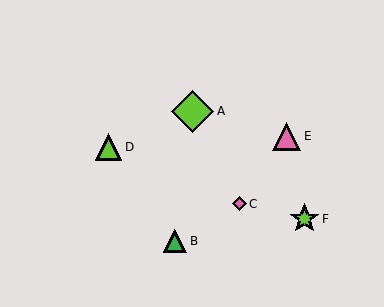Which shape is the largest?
The lime diamond (labeled A) is the largest.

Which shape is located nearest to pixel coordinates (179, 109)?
The lime diamond (labeled A) at (192, 111) is nearest to that location.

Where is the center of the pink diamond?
The center of the pink diamond is at (239, 204).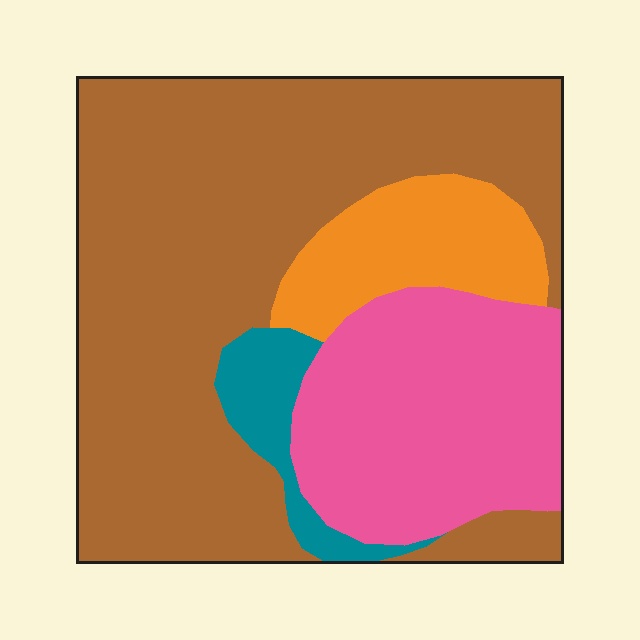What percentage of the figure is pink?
Pink takes up less than a quarter of the figure.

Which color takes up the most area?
Brown, at roughly 60%.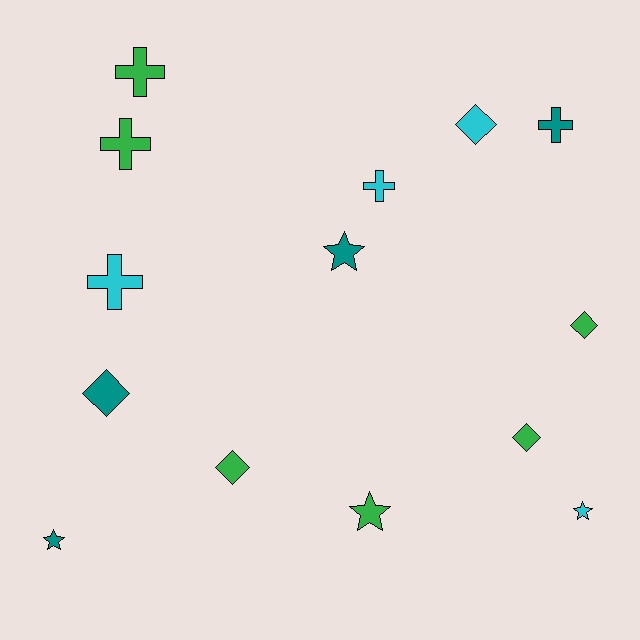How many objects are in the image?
There are 14 objects.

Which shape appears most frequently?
Diamond, with 5 objects.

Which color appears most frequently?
Green, with 6 objects.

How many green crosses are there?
There are 2 green crosses.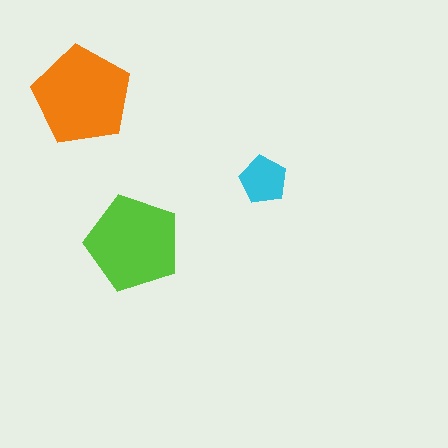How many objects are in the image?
There are 3 objects in the image.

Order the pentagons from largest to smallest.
the orange one, the lime one, the cyan one.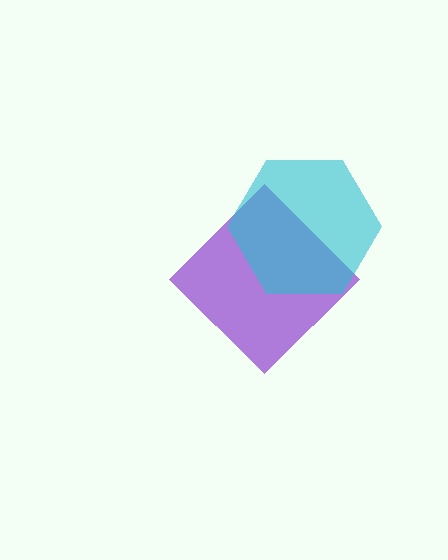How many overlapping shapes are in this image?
There are 2 overlapping shapes in the image.